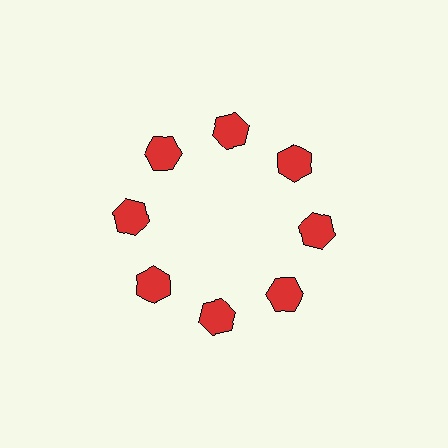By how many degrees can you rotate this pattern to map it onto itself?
The pattern maps onto itself every 45 degrees of rotation.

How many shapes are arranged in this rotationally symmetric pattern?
There are 8 shapes, arranged in 8 groups of 1.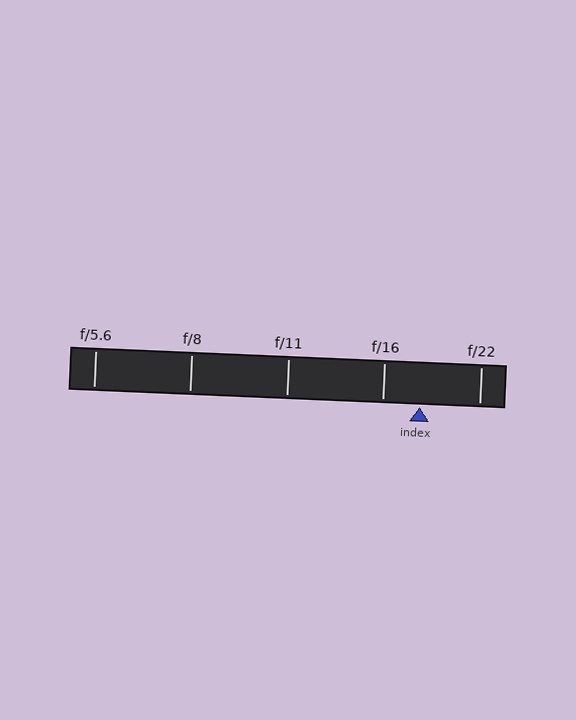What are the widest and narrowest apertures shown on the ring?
The widest aperture shown is f/5.6 and the narrowest is f/22.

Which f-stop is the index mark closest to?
The index mark is closest to f/16.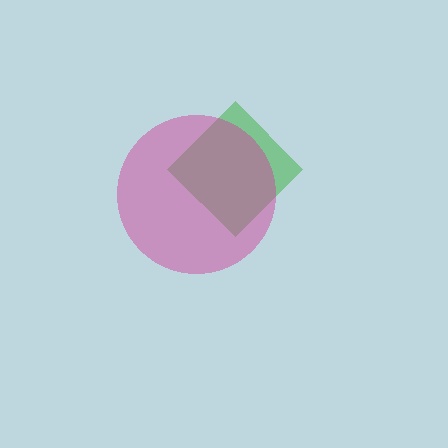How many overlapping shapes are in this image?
There are 2 overlapping shapes in the image.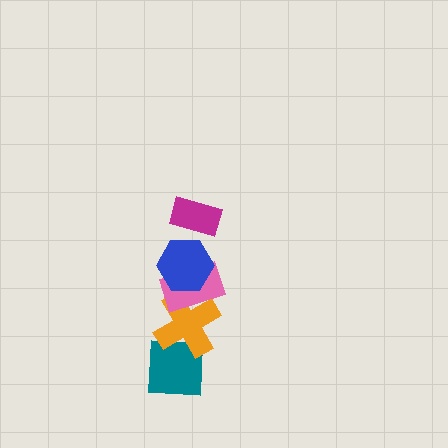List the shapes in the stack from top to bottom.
From top to bottom: the magenta rectangle, the blue hexagon, the pink rectangle, the orange cross, the teal square.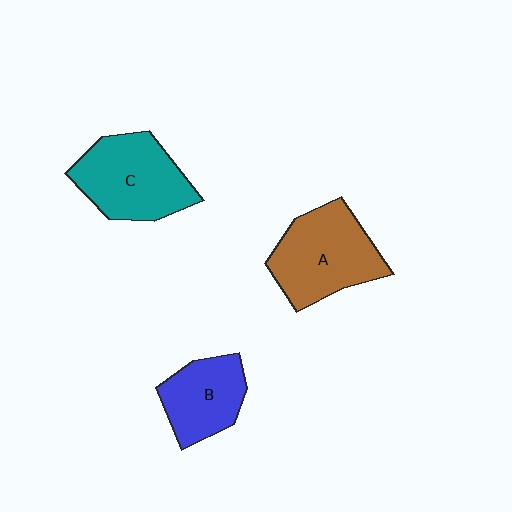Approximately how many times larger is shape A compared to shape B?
Approximately 1.4 times.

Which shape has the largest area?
Shape A (brown).